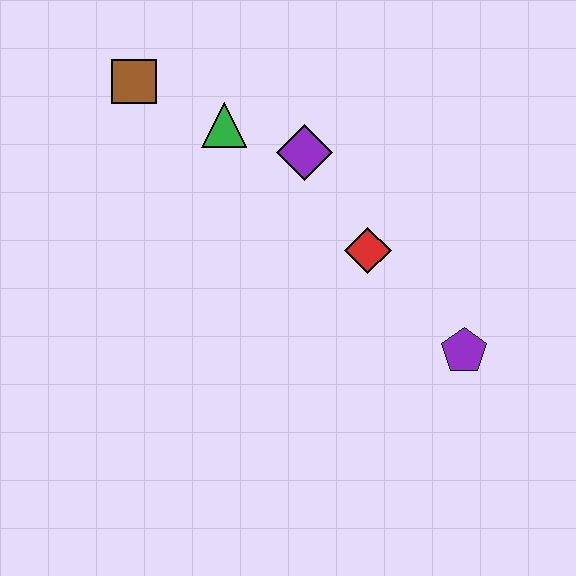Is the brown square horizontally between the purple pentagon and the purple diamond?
No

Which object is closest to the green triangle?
The purple diamond is closest to the green triangle.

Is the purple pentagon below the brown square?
Yes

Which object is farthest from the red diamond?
The brown square is farthest from the red diamond.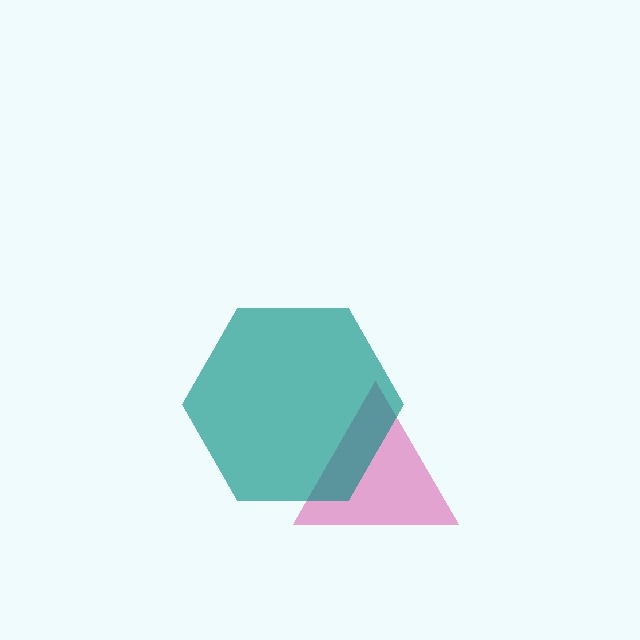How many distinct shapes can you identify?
There are 2 distinct shapes: a magenta triangle, a teal hexagon.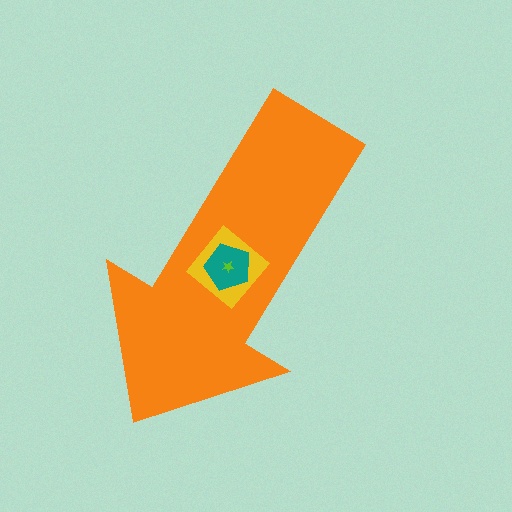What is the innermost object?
The lime star.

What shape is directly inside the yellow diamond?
The teal pentagon.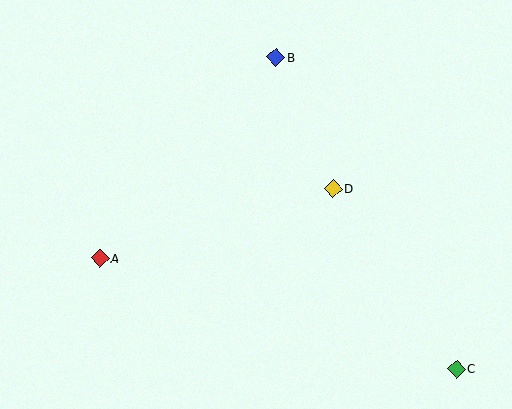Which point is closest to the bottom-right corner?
Point C is closest to the bottom-right corner.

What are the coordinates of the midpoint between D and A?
The midpoint between D and A is at (216, 223).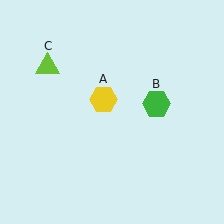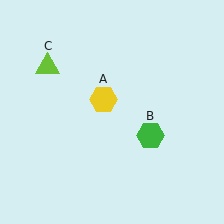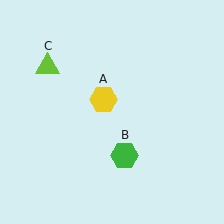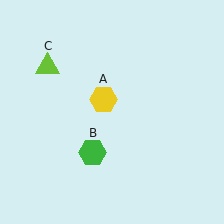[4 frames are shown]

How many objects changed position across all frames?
1 object changed position: green hexagon (object B).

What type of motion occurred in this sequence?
The green hexagon (object B) rotated clockwise around the center of the scene.